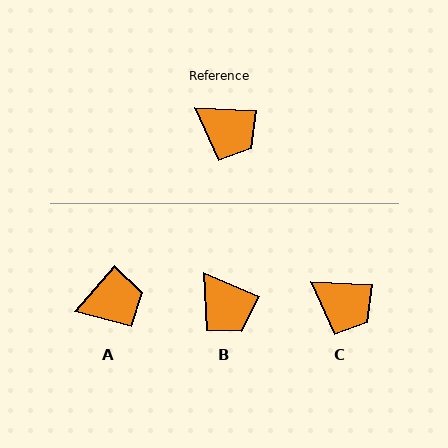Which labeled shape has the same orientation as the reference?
C.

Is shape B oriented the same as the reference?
No, it is off by about 20 degrees.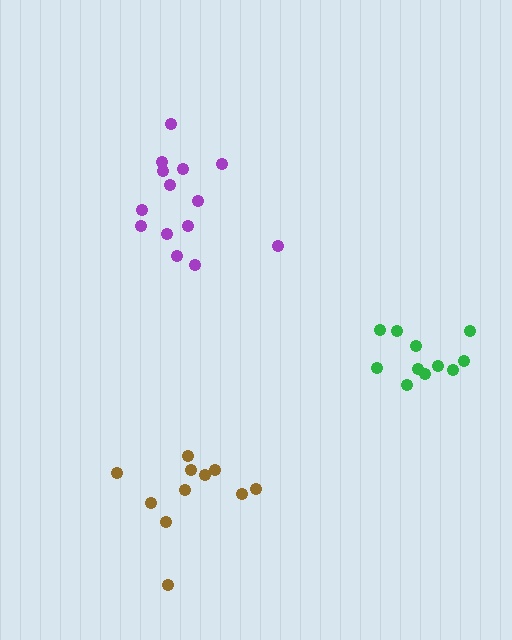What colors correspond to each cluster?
The clusters are colored: purple, green, brown.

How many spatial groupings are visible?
There are 3 spatial groupings.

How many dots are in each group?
Group 1: 14 dots, Group 2: 11 dots, Group 3: 11 dots (36 total).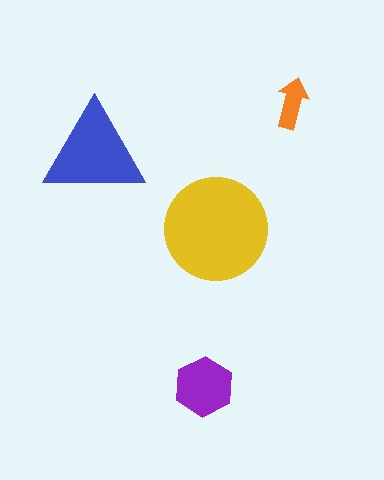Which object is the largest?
The yellow circle.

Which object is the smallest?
The orange arrow.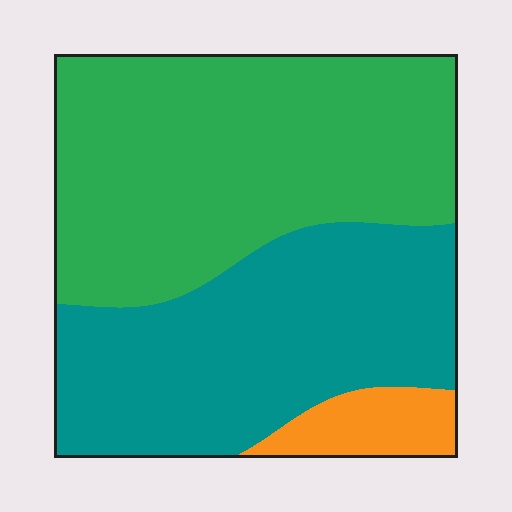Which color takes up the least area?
Orange, at roughly 5%.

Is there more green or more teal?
Green.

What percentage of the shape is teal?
Teal covers roughly 40% of the shape.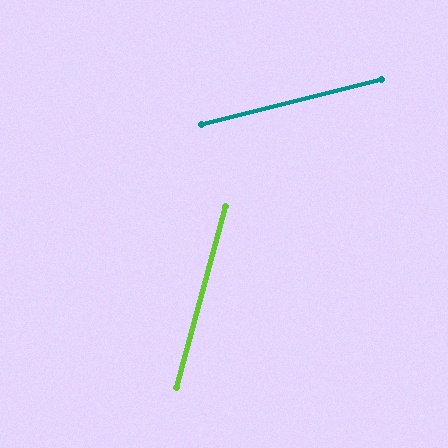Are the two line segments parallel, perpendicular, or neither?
Neither parallel nor perpendicular — they differ by about 61°.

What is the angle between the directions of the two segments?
Approximately 61 degrees.